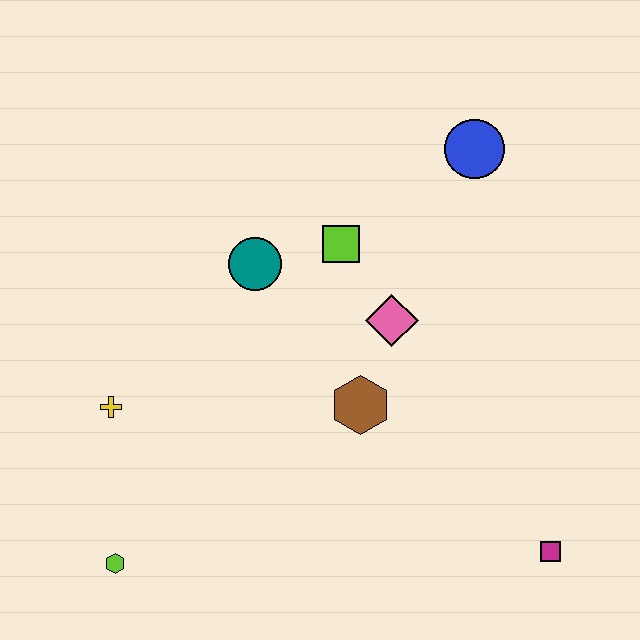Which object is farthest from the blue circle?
The lime hexagon is farthest from the blue circle.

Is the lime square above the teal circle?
Yes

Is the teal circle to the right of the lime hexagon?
Yes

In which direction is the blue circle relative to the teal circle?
The blue circle is to the right of the teal circle.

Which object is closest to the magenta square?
The brown hexagon is closest to the magenta square.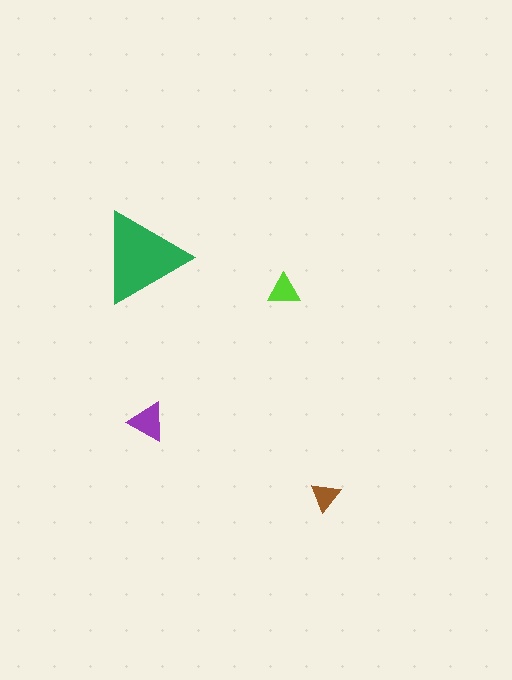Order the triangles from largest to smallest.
the green one, the purple one, the lime one, the brown one.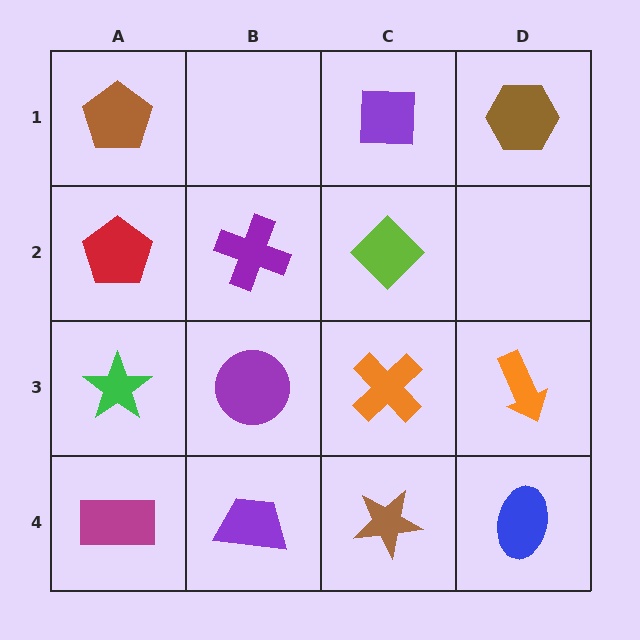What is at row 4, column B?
A purple trapezoid.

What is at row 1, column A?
A brown pentagon.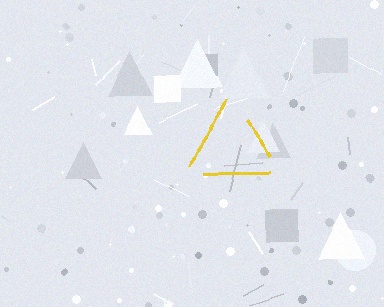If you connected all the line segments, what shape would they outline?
They would outline a triangle.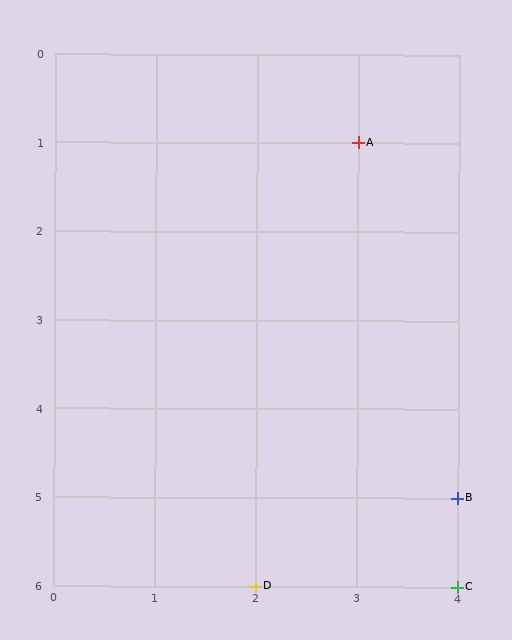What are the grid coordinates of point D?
Point D is at grid coordinates (2, 6).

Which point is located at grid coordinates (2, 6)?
Point D is at (2, 6).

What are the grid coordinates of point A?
Point A is at grid coordinates (3, 1).